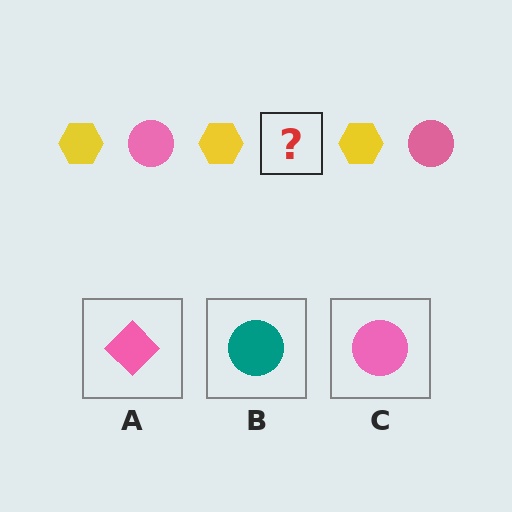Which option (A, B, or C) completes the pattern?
C.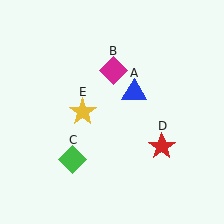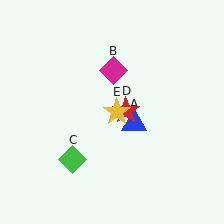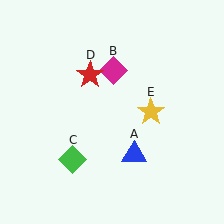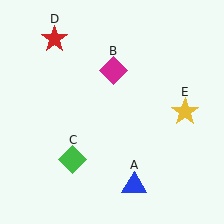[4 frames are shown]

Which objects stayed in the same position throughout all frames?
Magenta diamond (object B) and green diamond (object C) remained stationary.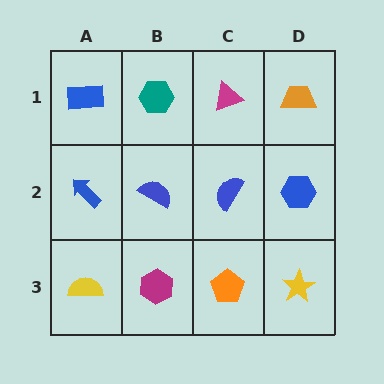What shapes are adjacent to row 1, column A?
A blue arrow (row 2, column A), a teal hexagon (row 1, column B).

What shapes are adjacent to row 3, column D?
A blue hexagon (row 2, column D), an orange pentagon (row 3, column C).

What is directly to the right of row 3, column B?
An orange pentagon.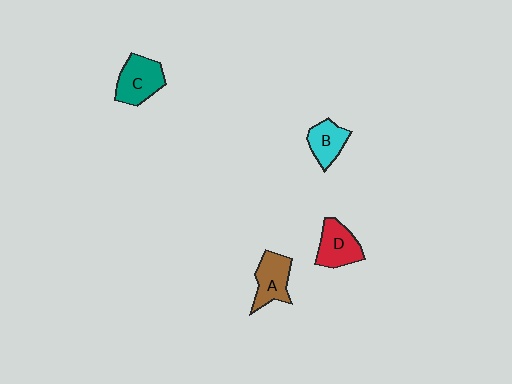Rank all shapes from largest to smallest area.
From largest to smallest: C (teal), A (brown), D (red), B (cyan).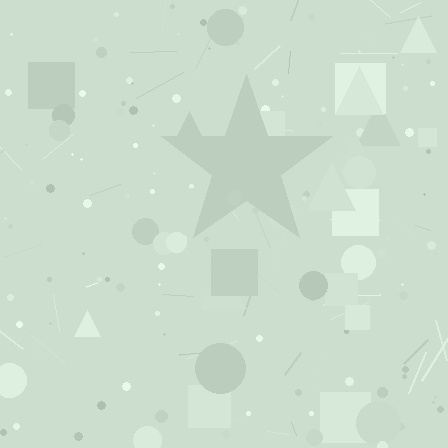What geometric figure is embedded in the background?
A star is embedded in the background.